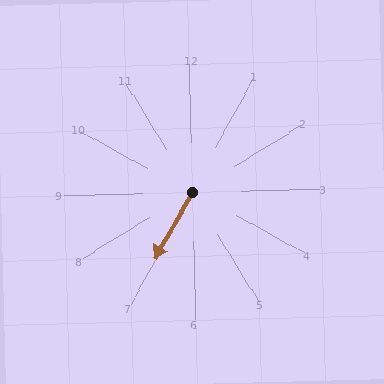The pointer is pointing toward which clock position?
Roughly 7 o'clock.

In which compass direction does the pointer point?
Southwest.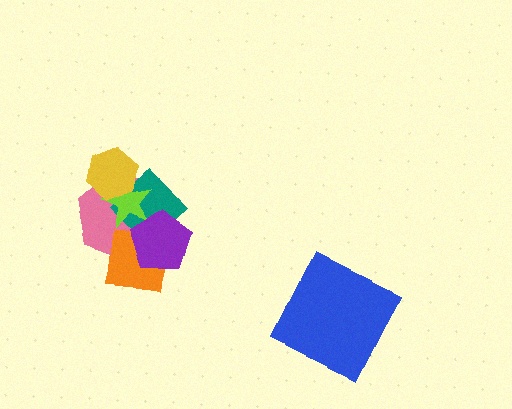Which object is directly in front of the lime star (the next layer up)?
The yellow hexagon is directly in front of the lime star.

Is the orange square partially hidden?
Yes, it is partially covered by another shape.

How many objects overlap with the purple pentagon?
4 objects overlap with the purple pentagon.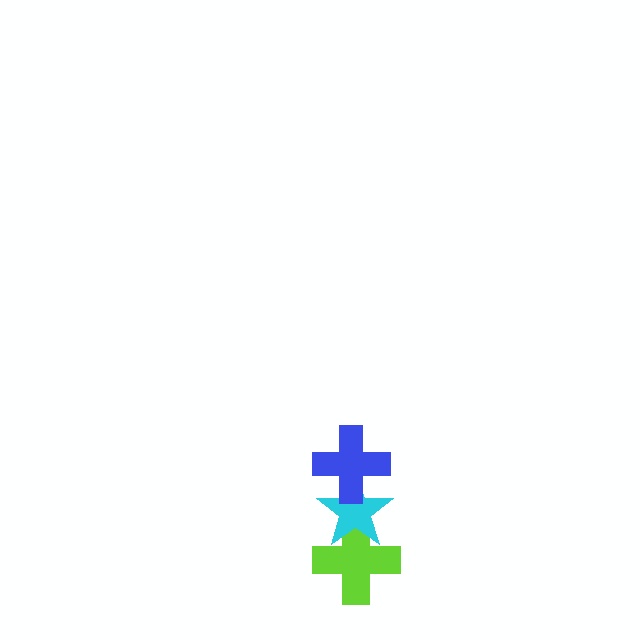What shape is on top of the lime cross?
The cyan star is on top of the lime cross.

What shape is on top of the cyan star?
The blue cross is on top of the cyan star.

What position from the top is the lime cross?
The lime cross is 3rd from the top.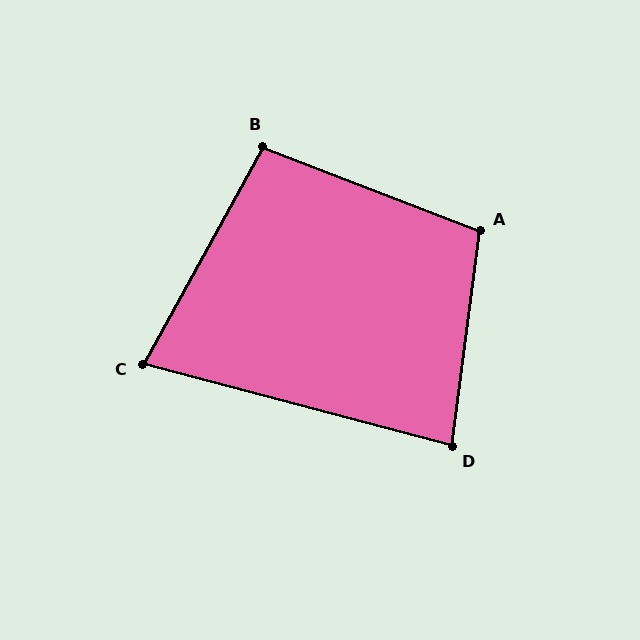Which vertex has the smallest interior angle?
C, at approximately 76 degrees.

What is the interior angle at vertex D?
Approximately 83 degrees (acute).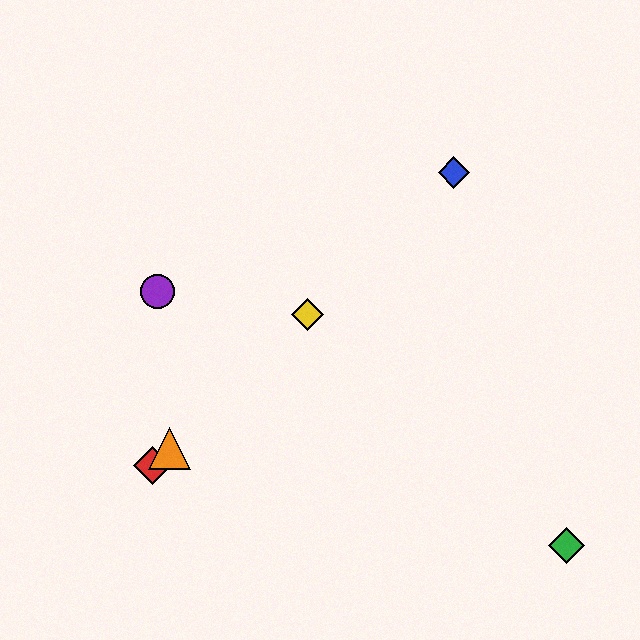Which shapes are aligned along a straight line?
The red diamond, the blue diamond, the yellow diamond, the orange triangle are aligned along a straight line.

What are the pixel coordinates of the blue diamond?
The blue diamond is at (454, 173).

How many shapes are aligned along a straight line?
4 shapes (the red diamond, the blue diamond, the yellow diamond, the orange triangle) are aligned along a straight line.